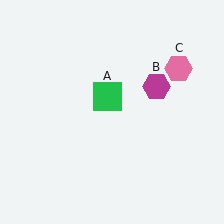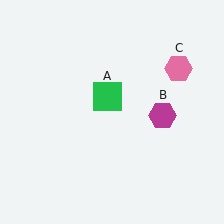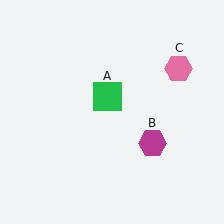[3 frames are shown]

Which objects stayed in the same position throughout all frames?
Green square (object A) and pink hexagon (object C) remained stationary.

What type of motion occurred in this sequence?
The magenta hexagon (object B) rotated clockwise around the center of the scene.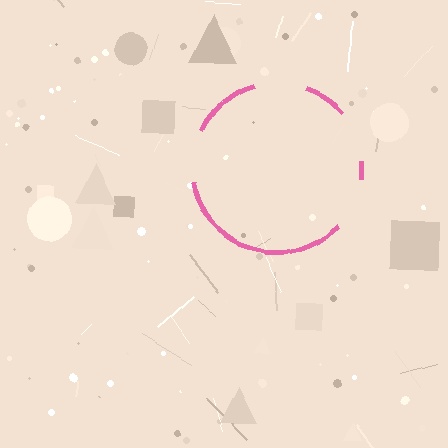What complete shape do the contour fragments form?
The contour fragments form a circle.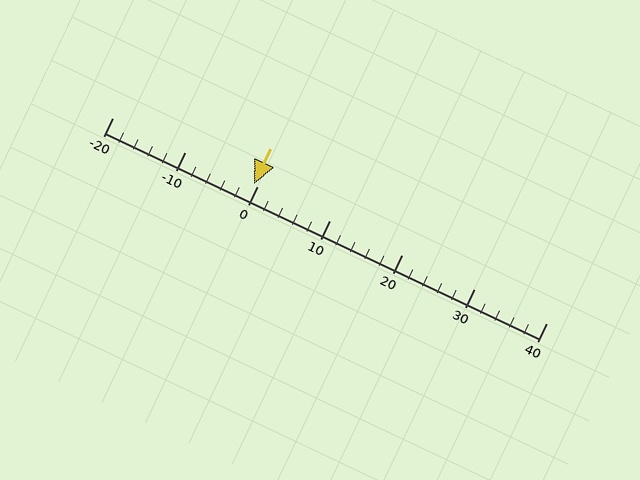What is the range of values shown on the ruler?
The ruler shows values from -20 to 40.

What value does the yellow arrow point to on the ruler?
The yellow arrow points to approximately 0.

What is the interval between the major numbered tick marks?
The major tick marks are spaced 10 units apart.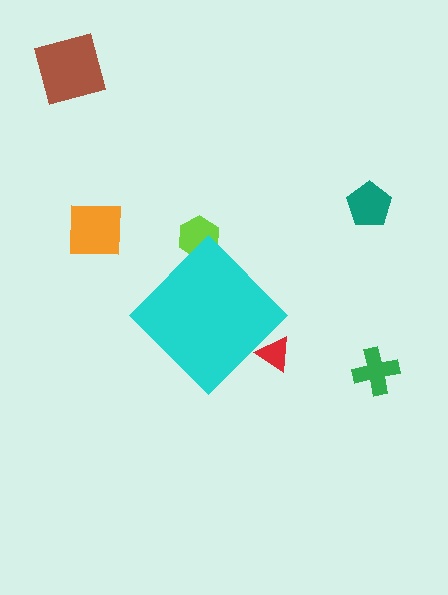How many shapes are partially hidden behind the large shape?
2 shapes are partially hidden.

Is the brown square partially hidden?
No, the brown square is fully visible.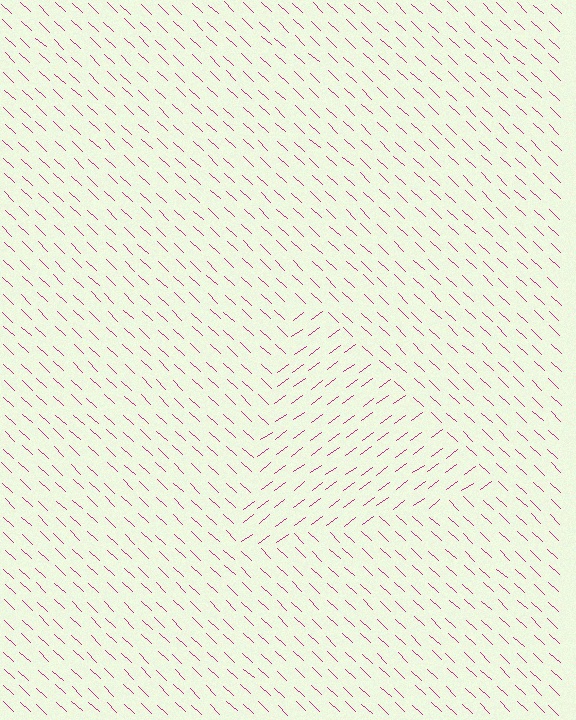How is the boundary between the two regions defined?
The boundary is defined purely by a change in line orientation (approximately 80 degrees difference). All lines are the same color and thickness.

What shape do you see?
I see a triangle.